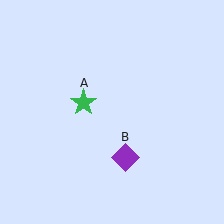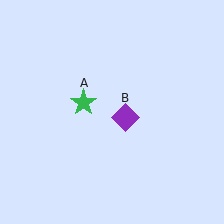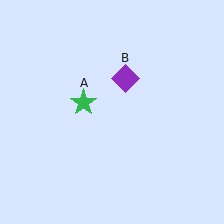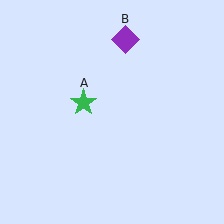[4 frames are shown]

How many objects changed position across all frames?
1 object changed position: purple diamond (object B).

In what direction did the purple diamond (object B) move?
The purple diamond (object B) moved up.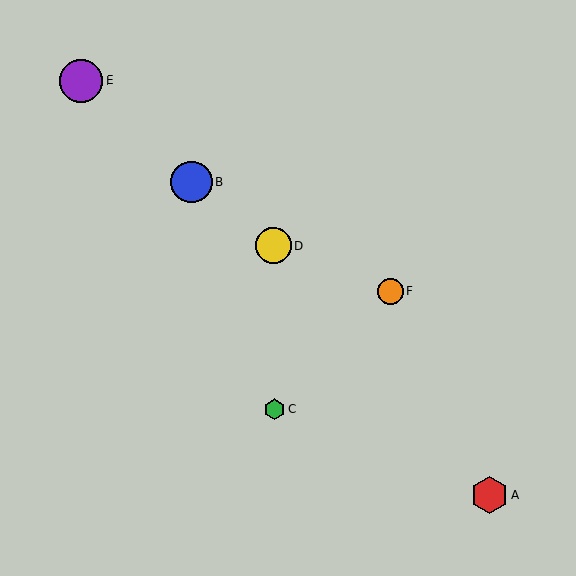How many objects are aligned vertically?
2 objects (C, D) are aligned vertically.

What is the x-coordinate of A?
Object A is at x≈489.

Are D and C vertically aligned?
Yes, both are at x≈273.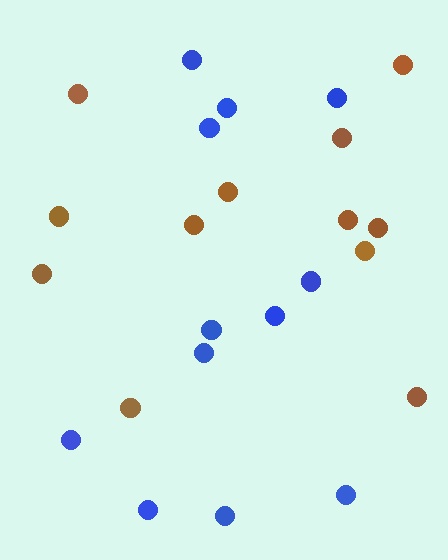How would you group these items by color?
There are 2 groups: one group of brown circles (12) and one group of blue circles (12).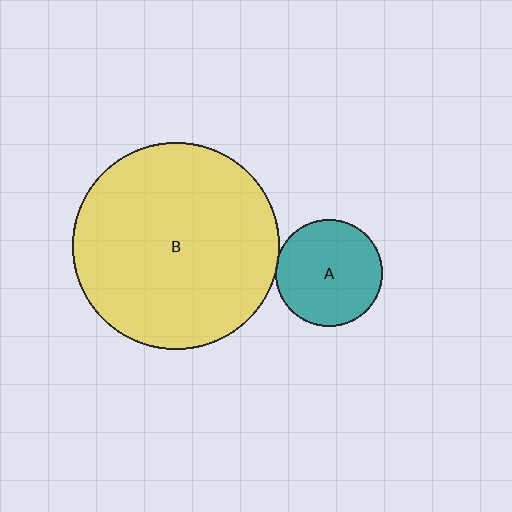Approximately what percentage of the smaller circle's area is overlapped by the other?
Approximately 5%.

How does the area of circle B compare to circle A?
Approximately 3.7 times.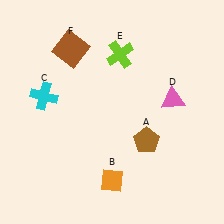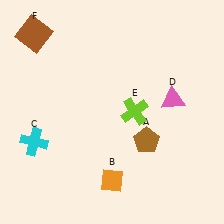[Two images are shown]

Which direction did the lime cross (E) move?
The lime cross (E) moved down.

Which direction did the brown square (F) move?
The brown square (F) moved left.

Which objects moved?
The objects that moved are: the cyan cross (C), the lime cross (E), the brown square (F).